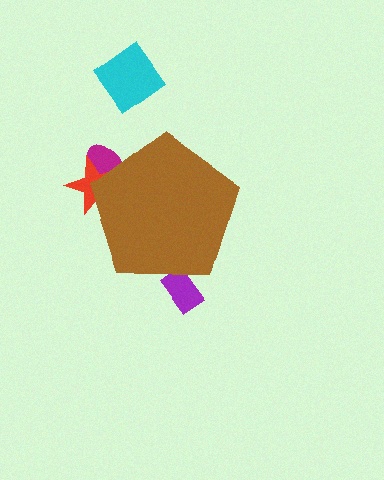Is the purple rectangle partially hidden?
Yes, the purple rectangle is partially hidden behind the brown pentagon.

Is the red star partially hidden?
Yes, the red star is partially hidden behind the brown pentagon.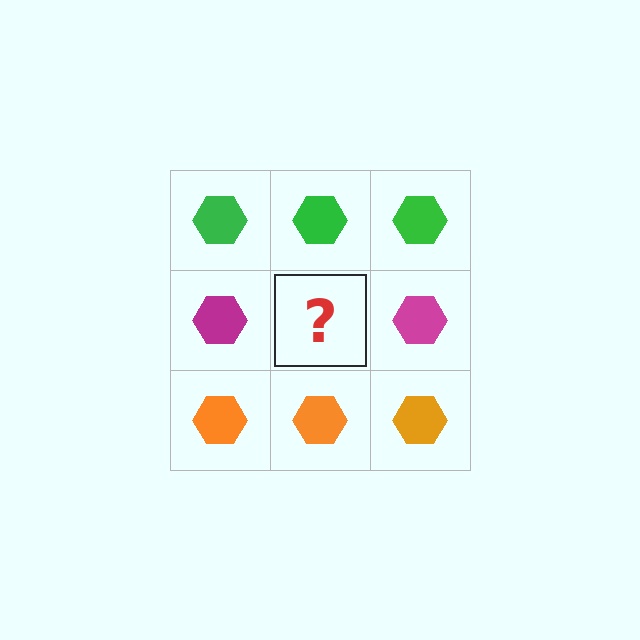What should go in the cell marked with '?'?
The missing cell should contain a magenta hexagon.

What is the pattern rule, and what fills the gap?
The rule is that each row has a consistent color. The gap should be filled with a magenta hexagon.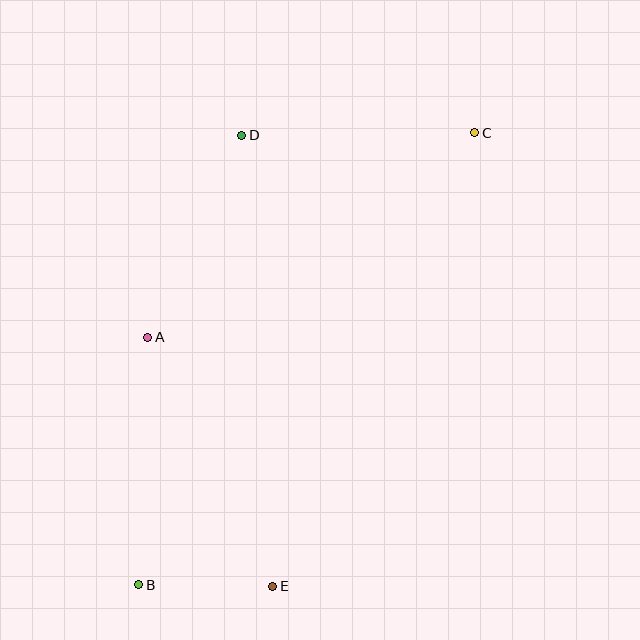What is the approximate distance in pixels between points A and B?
The distance between A and B is approximately 248 pixels.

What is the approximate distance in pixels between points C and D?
The distance between C and D is approximately 233 pixels.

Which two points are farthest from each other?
Points B and C are farthest from each other.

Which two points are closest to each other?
Points B and E are closest to each other.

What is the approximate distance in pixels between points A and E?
The distance between A and E is approximately 279 pixels.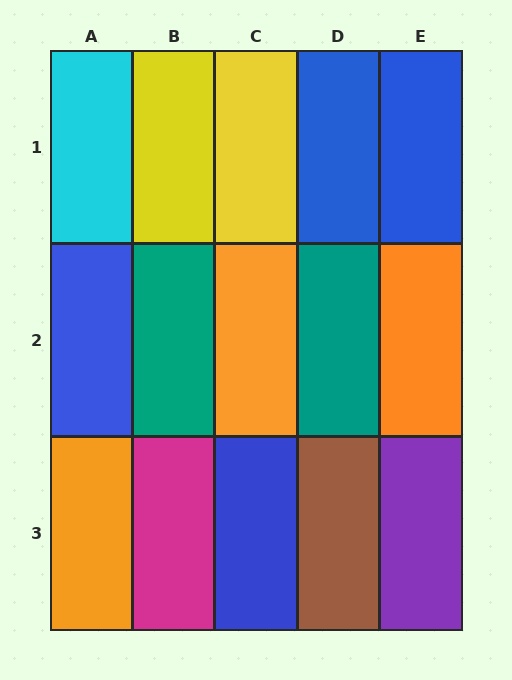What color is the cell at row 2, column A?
Blue.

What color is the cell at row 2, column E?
Orange.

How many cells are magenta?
1 cell is magenta.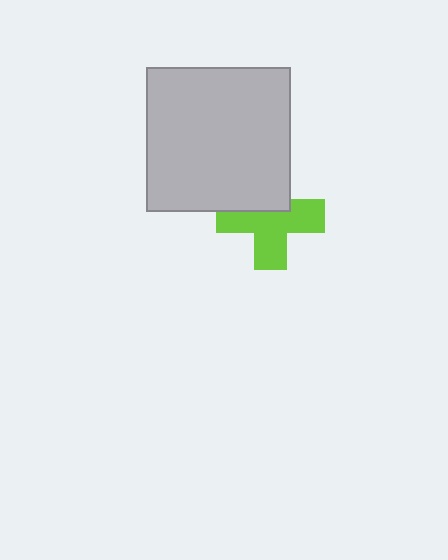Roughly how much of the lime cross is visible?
About half of it is visible (roughly 65%).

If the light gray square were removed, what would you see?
You would see the complete lime cross.